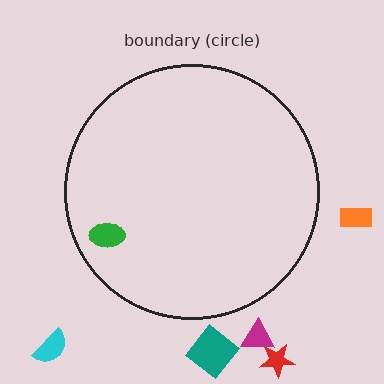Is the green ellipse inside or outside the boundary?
Inside.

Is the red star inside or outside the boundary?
Outside.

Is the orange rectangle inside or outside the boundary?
Outside.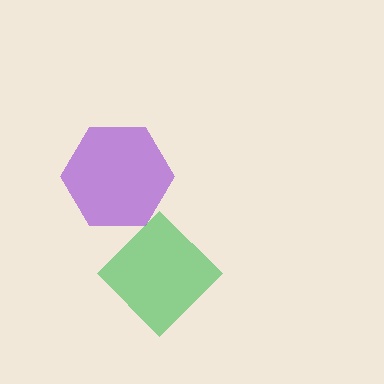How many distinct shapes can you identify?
There are 2 distinct shapes: a purple hexagon, a green diamond.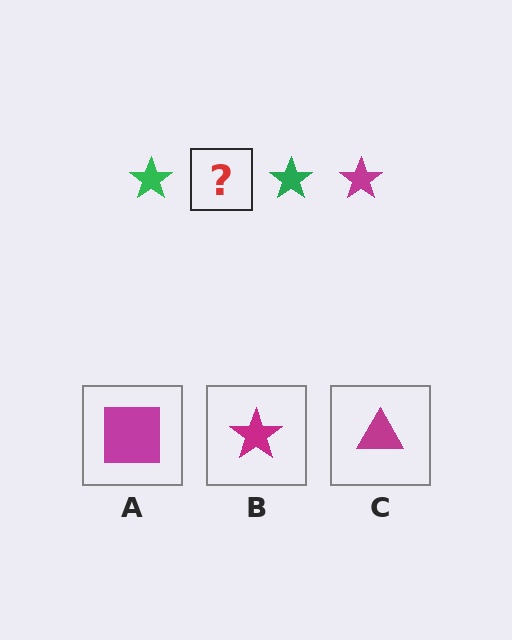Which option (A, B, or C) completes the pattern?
B.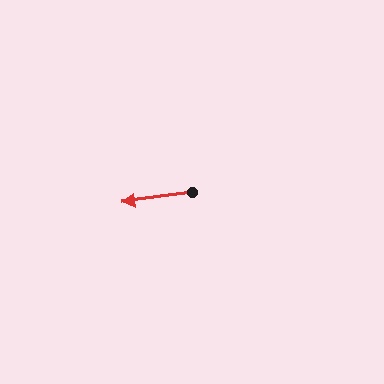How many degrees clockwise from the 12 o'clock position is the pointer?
Approximately 262 degrees.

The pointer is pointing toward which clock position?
Roughly 9 o'clock.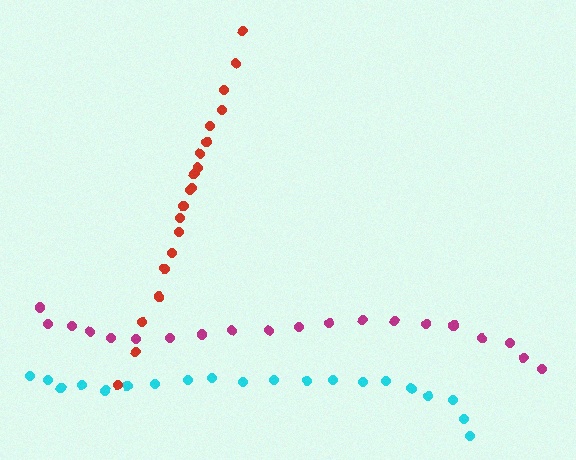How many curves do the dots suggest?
There are 3 distinct paths.